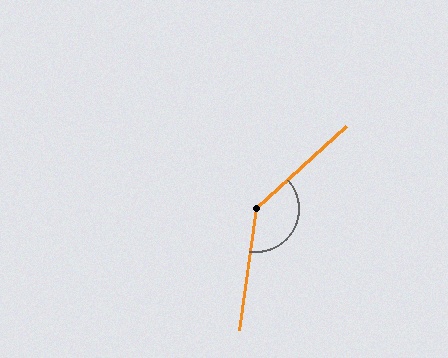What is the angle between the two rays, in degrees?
Approximately 140 degrees.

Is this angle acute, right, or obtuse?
It is obtuse.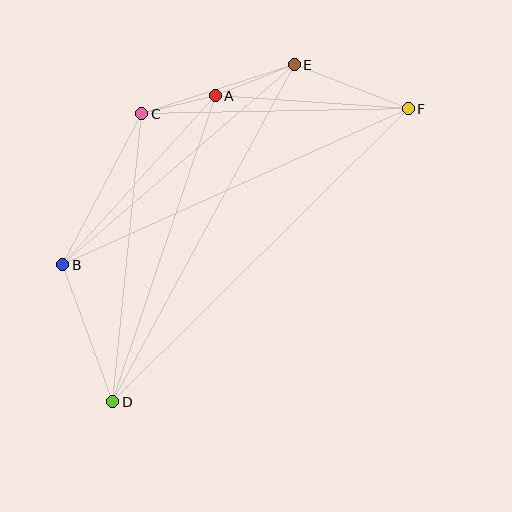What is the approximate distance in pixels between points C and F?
The distance between C and F is approximately 266 pixels.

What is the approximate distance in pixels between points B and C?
The distance between B and C is approximately 171 pixels.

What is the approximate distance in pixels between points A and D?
The distance between A and D is approximately 323 pixels.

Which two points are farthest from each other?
Points D and F are farthest from each other.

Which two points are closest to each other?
Points A and C are closest to each other.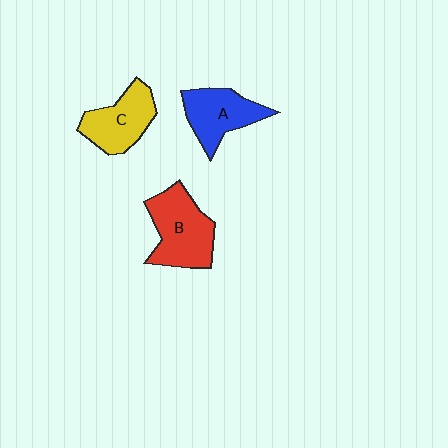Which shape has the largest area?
Shape B (red).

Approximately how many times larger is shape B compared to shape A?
Approximately 1.2 times.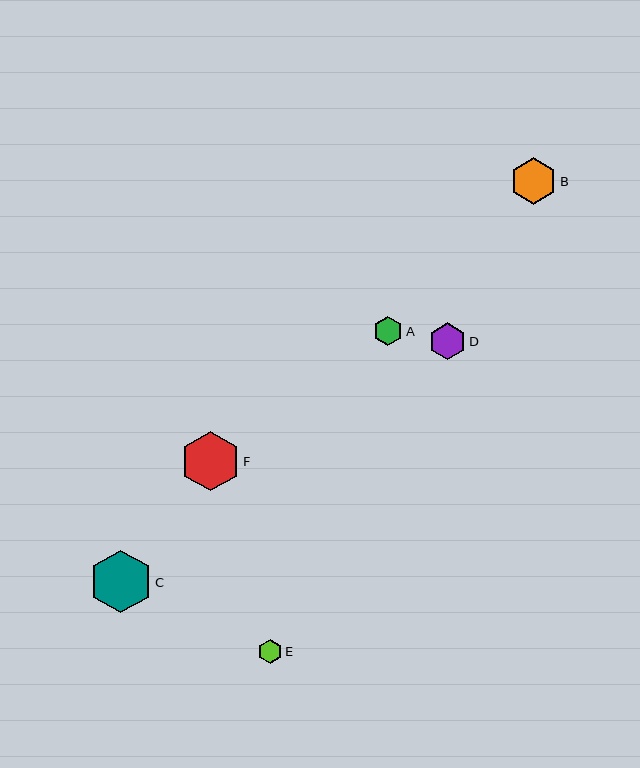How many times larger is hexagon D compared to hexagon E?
Hexagon D is approximately 1.5 times the size of hexagon E.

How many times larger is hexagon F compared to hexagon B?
Hexagon F is approximately 1.3 times the size of hexagon B.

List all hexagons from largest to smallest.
From largest to smallest: C, F, B, D, A, E.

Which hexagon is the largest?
Hexagon C is the largest with a size of approximately 63 pixels.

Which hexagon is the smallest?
Hexagon E is the smallest with a size of approximately 24 pixels.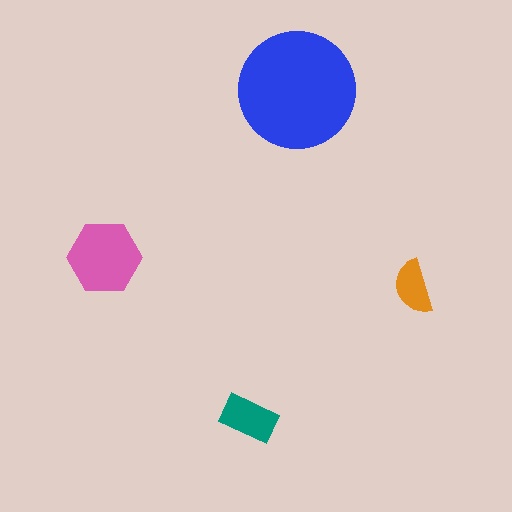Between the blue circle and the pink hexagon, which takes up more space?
The blue circle.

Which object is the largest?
The blue circle.